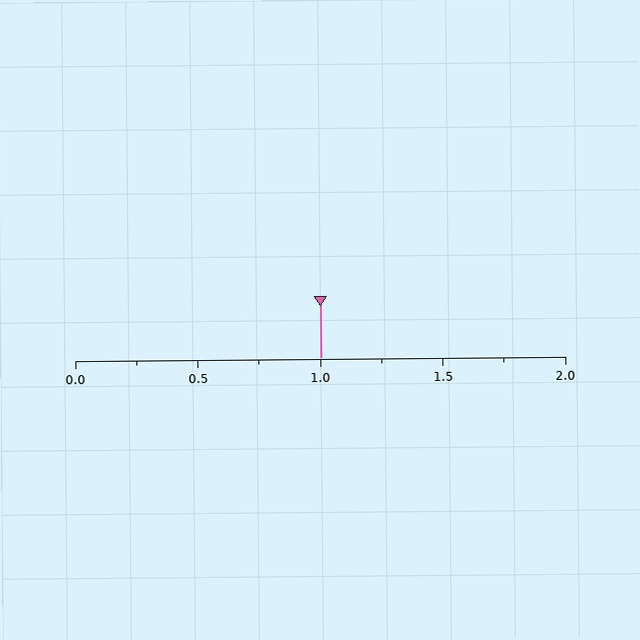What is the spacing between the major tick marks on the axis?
The major ticks are spaced 0.5 apart.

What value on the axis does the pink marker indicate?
The marker indicates approximately 1.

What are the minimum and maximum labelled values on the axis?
The axis runs from 0.0 to 2.0.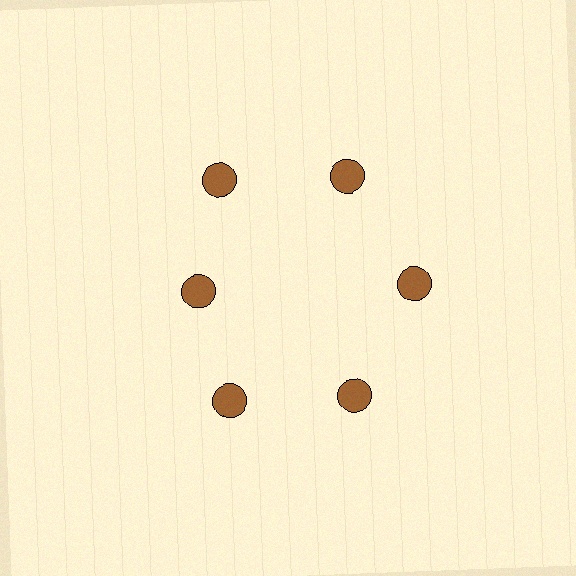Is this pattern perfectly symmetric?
No. The 6 brown circles are arranged in a ring, but one element near the 9 o'clock position is pulled inward toward the center, breaking the 6-fold rotational symmetry.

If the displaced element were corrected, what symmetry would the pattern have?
It would have 6-fold rotational symmetry — the pattern would map onto itself every 60 degrees.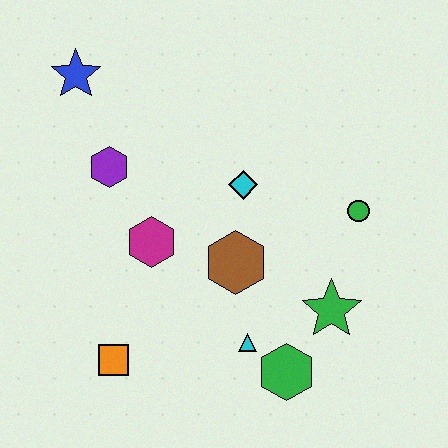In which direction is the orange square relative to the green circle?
The orange square is to the left of the green circle.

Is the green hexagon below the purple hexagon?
Yes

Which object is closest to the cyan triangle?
The green hexagon is closest to the cyan triangle.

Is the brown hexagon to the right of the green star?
No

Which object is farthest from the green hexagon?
The blue star is farthest from the green hexagon.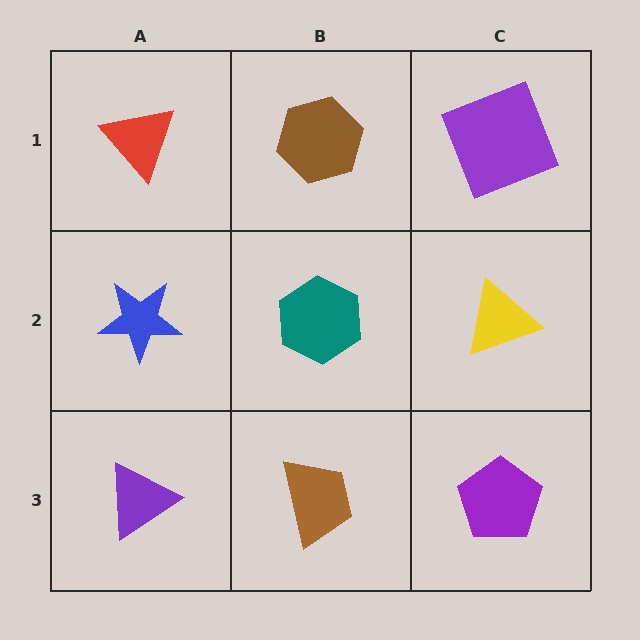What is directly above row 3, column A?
A blue star.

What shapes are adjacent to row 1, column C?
A yellow triangle (row 2, column C), a brown hexagon (row 1, column B).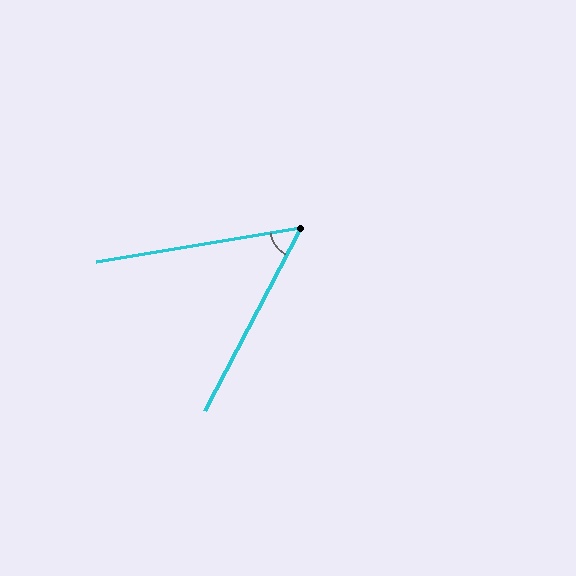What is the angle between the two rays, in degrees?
Approximately 53 degrees.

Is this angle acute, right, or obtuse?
It is acute.